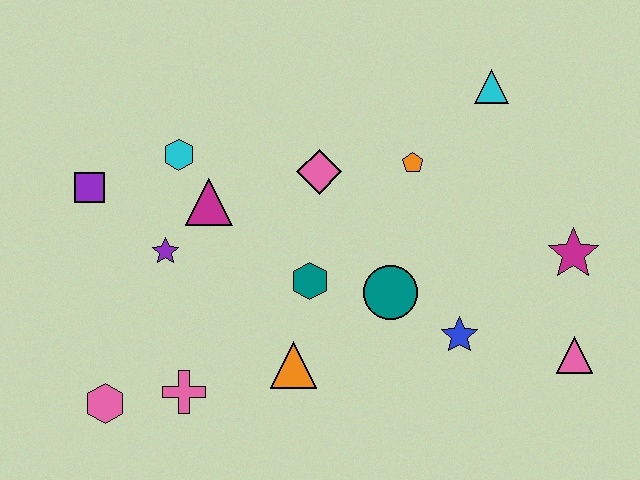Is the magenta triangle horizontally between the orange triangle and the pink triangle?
No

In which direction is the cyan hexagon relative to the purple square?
The cyan hexagon is to the right of the purple square.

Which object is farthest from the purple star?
The pink triangle is farthest from the purple star.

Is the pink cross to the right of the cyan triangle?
No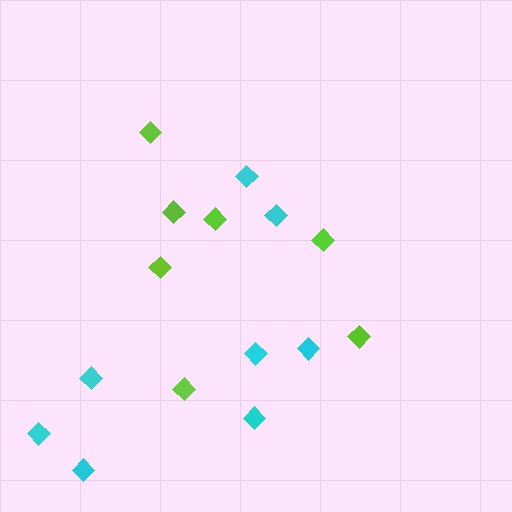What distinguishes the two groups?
There are 2 groups: one group of cyan diamonds (8) and one group of lime diamonds (7).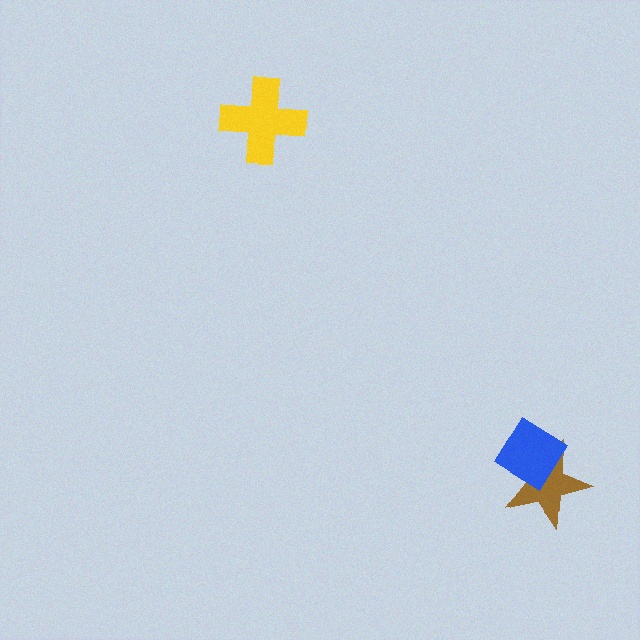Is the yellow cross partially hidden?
No, no other shape covers it.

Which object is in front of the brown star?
The blue diamond is in front of the brown star.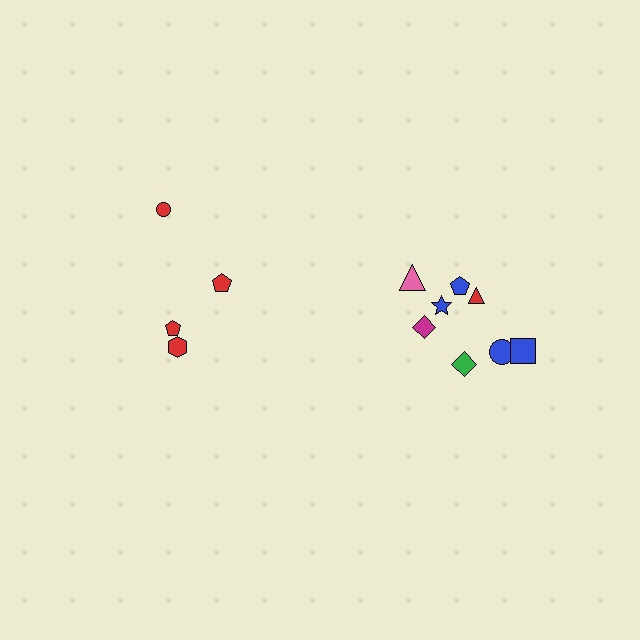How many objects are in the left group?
There are 4 objects.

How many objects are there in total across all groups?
There are 12 objects.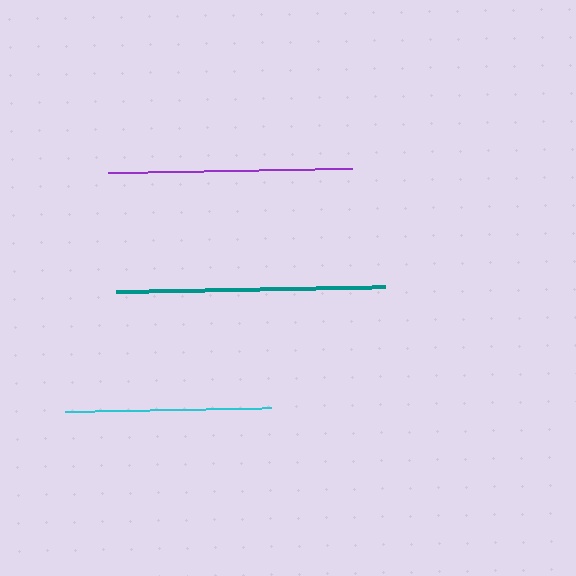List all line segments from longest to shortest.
From longest to shortest: teal, purple, cyan.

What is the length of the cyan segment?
The cyan segment is approximately 206 pixels long.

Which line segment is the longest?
The teal line is the longest at approximately 269 pixels.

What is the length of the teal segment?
The teal segment is approximately 269 pixels long.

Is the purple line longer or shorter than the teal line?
The teal line is longer than the purple line.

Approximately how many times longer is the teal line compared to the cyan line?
The teal line is approximately 1.3 times the length of the cyan line.